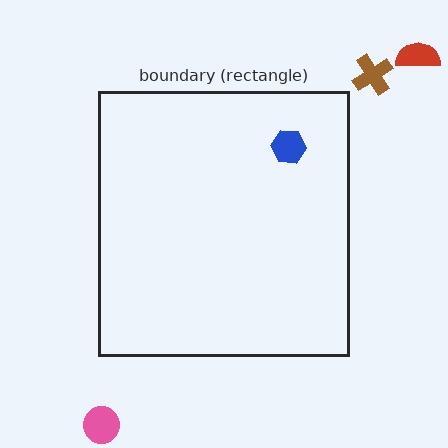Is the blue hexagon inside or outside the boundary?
Inside.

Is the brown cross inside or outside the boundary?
Outside.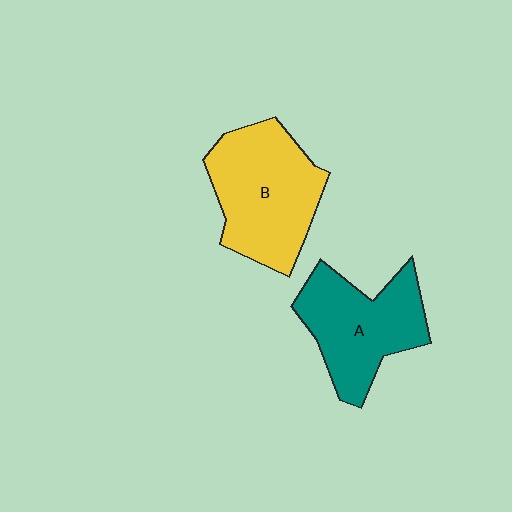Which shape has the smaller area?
Shape A (teal).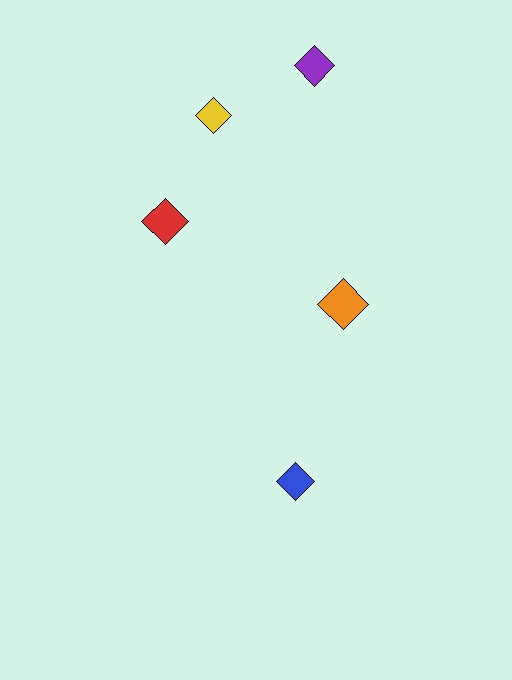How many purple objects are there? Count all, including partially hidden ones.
There is 1 purple object.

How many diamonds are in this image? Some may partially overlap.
There are 5 diamonds.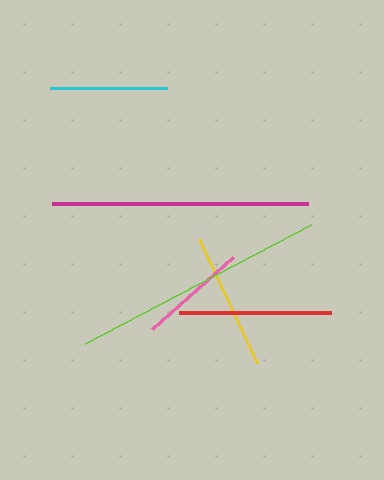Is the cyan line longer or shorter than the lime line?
The lime line is longer than the cyan line.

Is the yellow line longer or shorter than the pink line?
The yellow line is longer than the pink line.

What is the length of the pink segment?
The pink segment is approximately 109 pixels long.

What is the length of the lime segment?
The lime segment is approximately 255 pixels long.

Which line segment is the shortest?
The pink line is the shortest at approximately 109 pixels.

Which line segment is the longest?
The magenta line is the longest at approximately 256 pixels.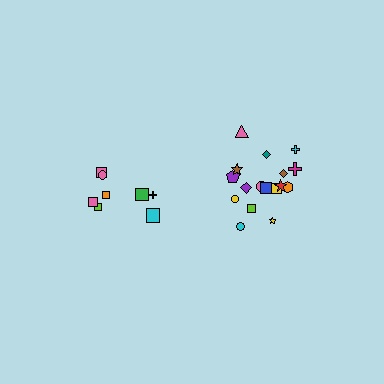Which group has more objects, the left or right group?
The right group.